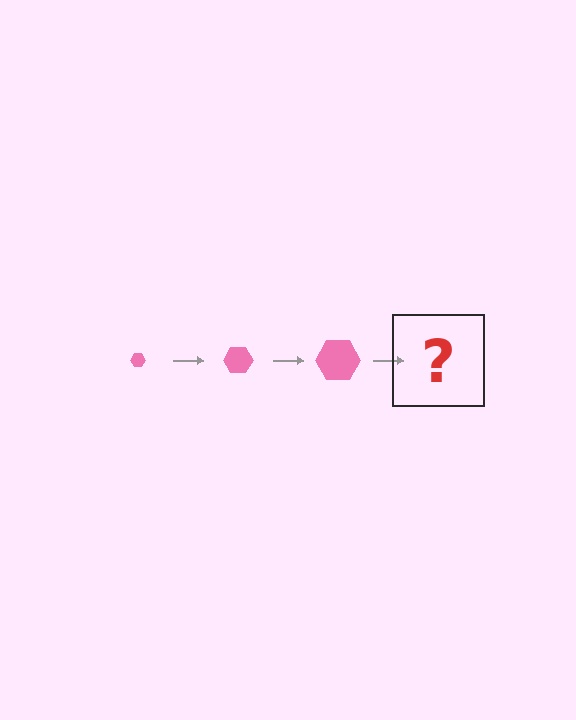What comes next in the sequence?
The next element should be a pink hexagon, larger than the previous one.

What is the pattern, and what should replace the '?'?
The pattern is that the hexagon gets progressively larger each step. The '?' should be a pink hexagon, larger than the previous one.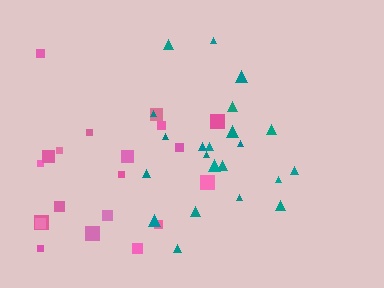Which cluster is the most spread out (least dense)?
Pink.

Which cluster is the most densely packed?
Teal.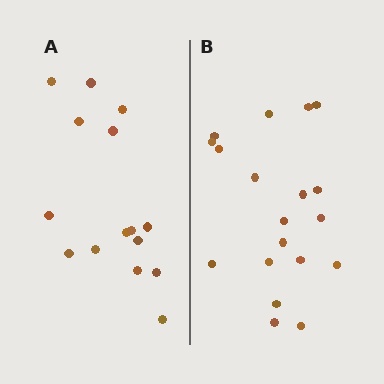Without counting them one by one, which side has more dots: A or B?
Region B (the right region) has more dots.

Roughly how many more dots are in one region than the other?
Region B has about 4 more dots than region A.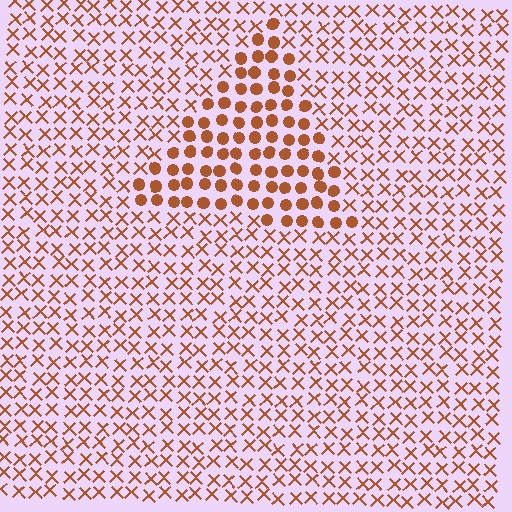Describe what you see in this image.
The image is filled with small brown elements arranged in a uniform grid. A triangle-shaped region contains circles, while the surrounding area contains X marks. The boundary is defined purely by the change in element shape.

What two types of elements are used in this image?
The image uses circles inside the triangle region and X marks outside it.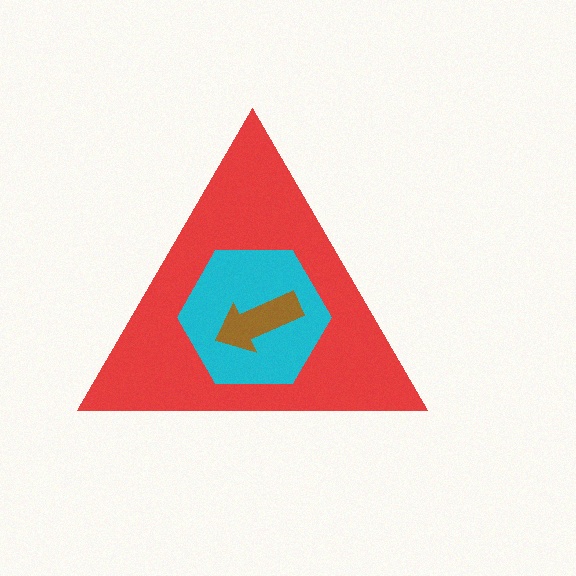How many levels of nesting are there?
3.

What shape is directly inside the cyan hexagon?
The brown arrow.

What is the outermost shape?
The red triangle.